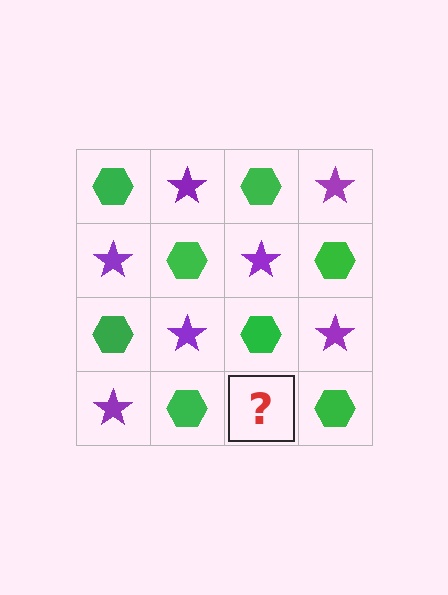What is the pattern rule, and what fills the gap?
The rule is that it alternates green hexagon and purple star in a checkerboard pattern. The gap should be filled with a purple star.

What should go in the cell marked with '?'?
The missing cell should contain a purple star.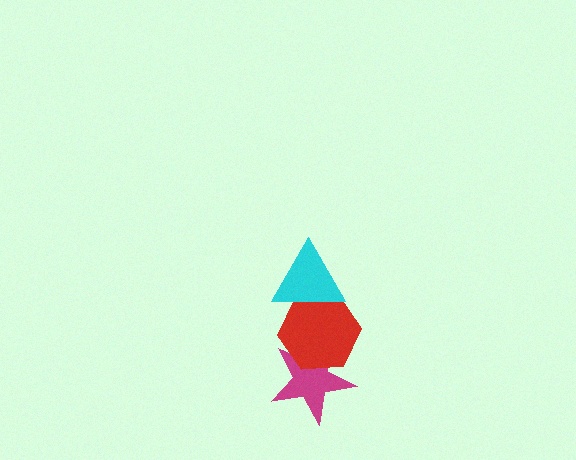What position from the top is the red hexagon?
The red hexagon is 2nd from the top.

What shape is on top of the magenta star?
The red hexagon is on top of the magenta star.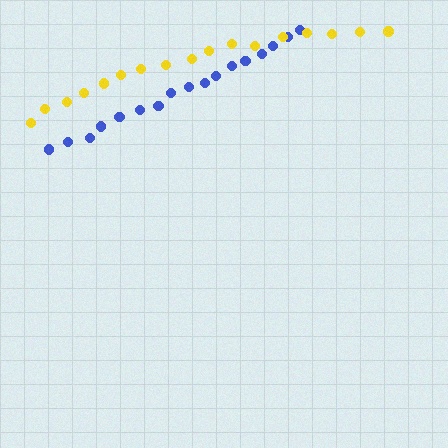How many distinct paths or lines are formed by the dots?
There are 2 distinct paths.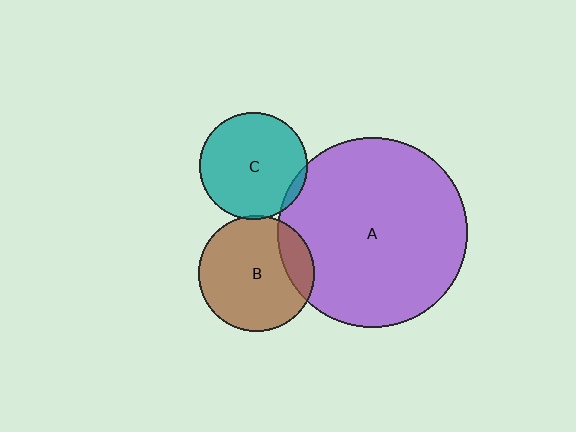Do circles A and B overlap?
Yes.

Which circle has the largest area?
Circle A (purple).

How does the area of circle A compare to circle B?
Approximately 2.7 times.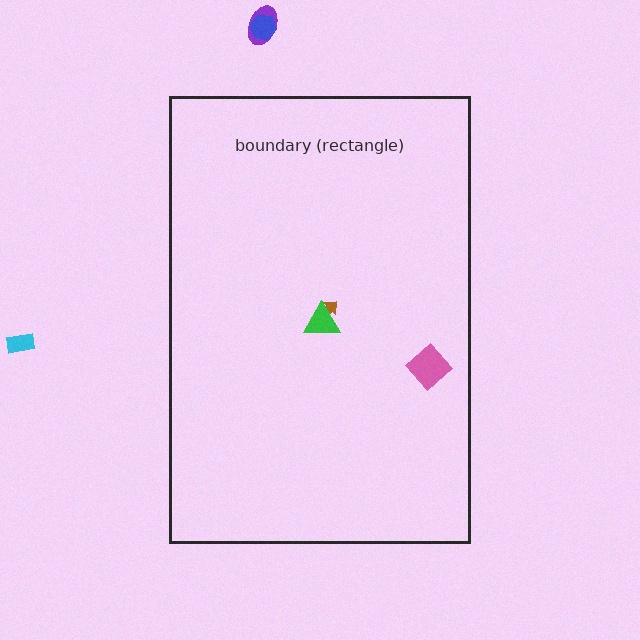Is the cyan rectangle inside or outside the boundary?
Outside.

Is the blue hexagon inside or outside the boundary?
Outside.